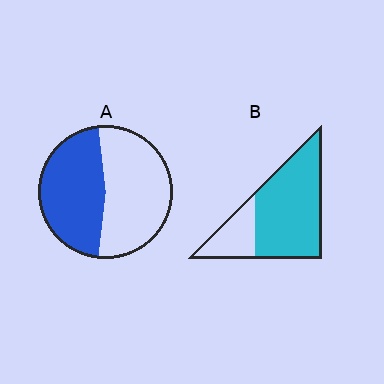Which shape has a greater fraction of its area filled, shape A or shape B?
Shape B.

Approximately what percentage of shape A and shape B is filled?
A is approximately 45% and B is approximately 75%.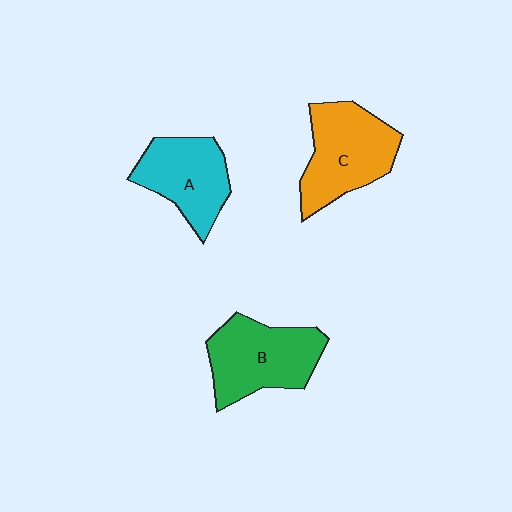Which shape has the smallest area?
Shape A (cyan).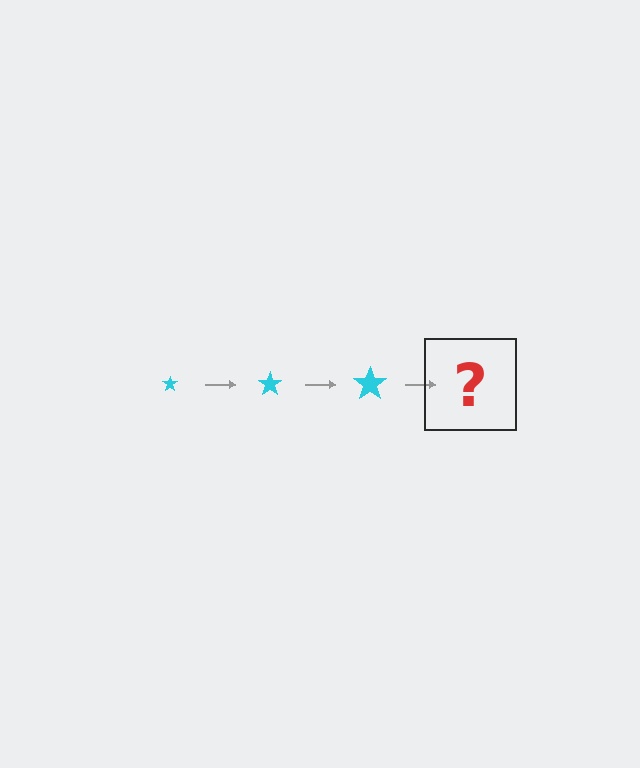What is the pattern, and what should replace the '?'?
The pattern is that the star gets progressively larger each step. The '?' should be a cyan star, larger than the previous one.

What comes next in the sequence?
The next element should be a cyan star, larger than the previous one.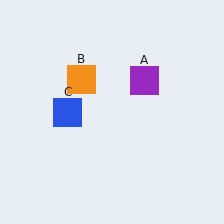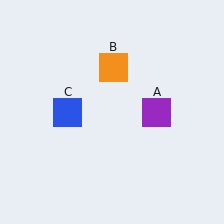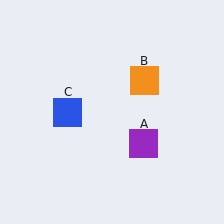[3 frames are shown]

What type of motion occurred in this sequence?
The purple square (object A), orange square (object B) rotated clockwise around the center of the scene.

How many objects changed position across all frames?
2 objects changed position: purple square (object A), orange square (object B).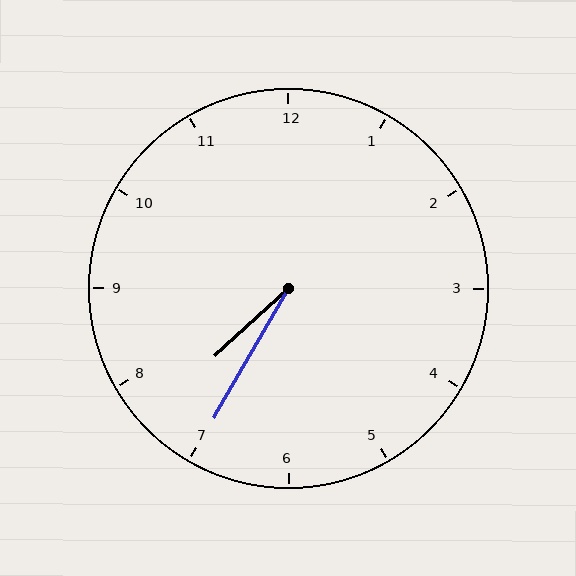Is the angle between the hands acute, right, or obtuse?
It is acute.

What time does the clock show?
7:35.